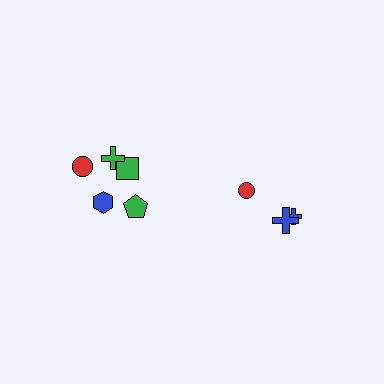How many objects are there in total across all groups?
There are 8 objects.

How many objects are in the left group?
There are 5 objects.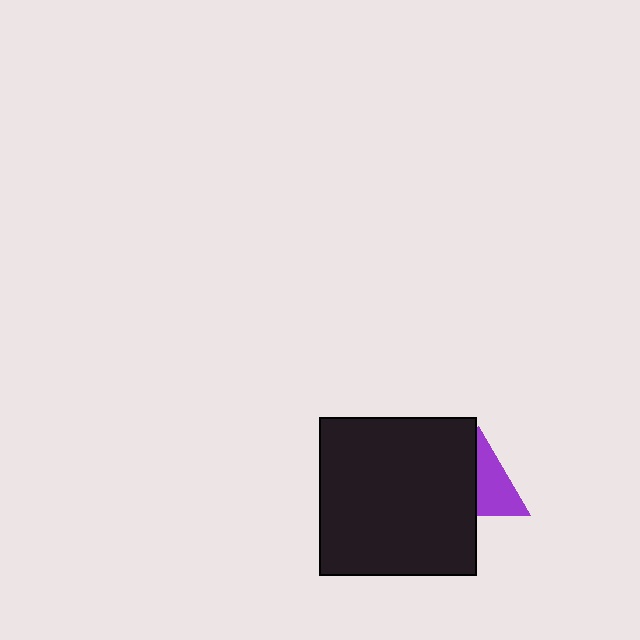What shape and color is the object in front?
The object in front is a black square.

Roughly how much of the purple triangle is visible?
About half of it is visible (roughly 52%).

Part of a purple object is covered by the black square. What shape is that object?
It is a triangle.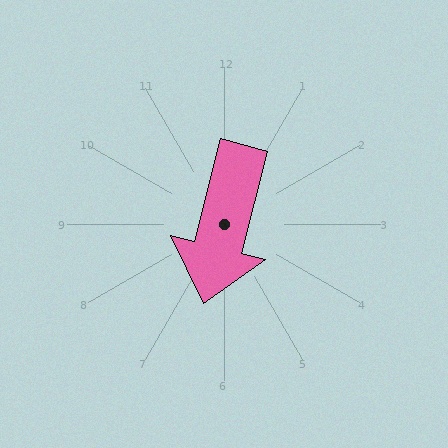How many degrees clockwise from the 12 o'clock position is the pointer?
Approximately 194 degrees.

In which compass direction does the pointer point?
South.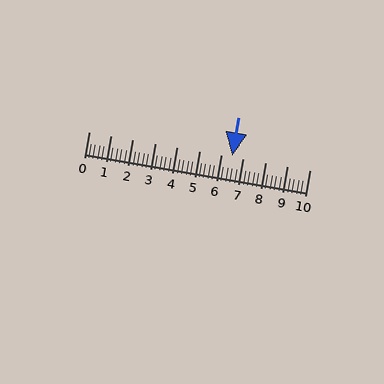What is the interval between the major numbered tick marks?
The major tick marks are spaced 1 units apart.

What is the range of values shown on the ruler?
The ruler shows values from 0 to 10.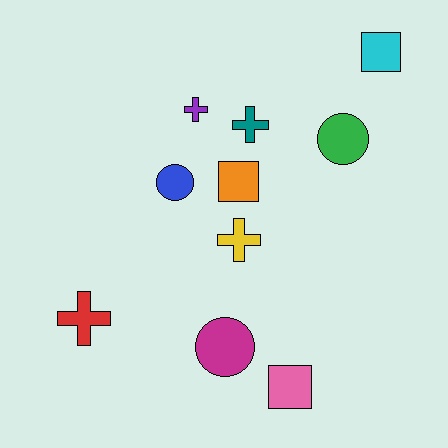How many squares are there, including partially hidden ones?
There are 3 squares.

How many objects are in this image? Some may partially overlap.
There are 10 objects.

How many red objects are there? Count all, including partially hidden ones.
There is 1 red object.